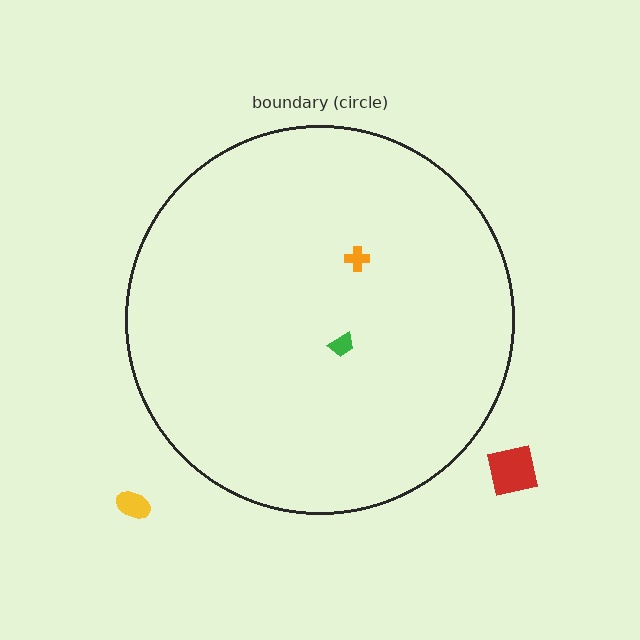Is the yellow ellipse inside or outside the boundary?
Outside.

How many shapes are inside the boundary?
2 inside, 2 outside.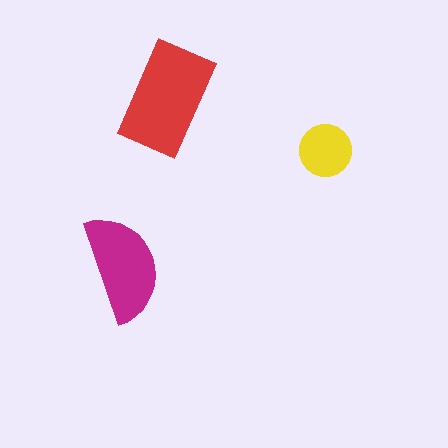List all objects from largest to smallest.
The red rectangle, the magenta semicircle, the yellow circle.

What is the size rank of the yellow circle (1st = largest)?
3rd.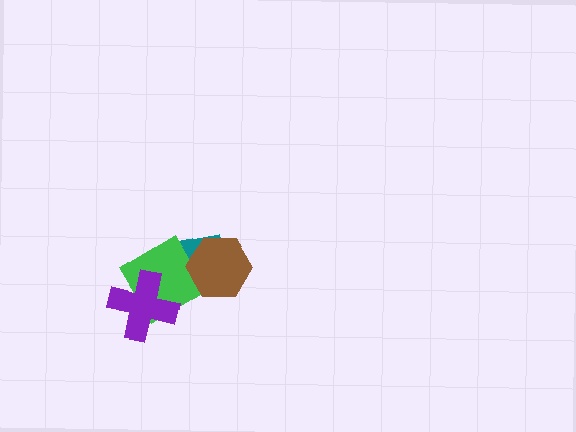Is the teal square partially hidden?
Yes, it is partially covered by another shape.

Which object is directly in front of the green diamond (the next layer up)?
The brown hexagon is directly in front of the green diamond.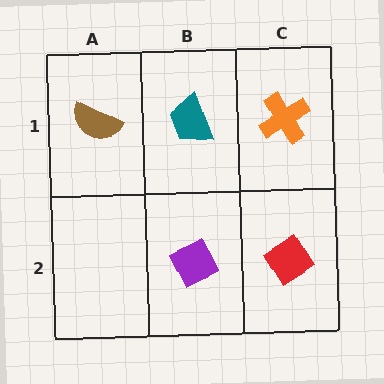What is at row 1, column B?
A teal trapezoid.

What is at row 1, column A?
A brown semicircle.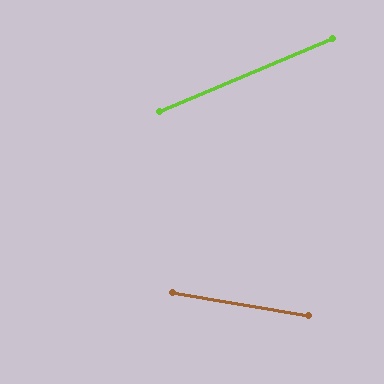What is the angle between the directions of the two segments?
Approximately 33 degrees.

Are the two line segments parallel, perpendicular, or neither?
Neither parallel nor perpendicular — they differ by about 33°.